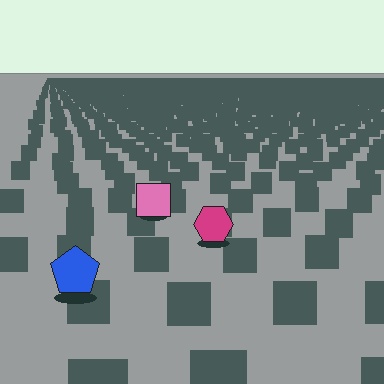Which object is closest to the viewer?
The blue pentagon is closest. The texture marks near it are larger and more spread out.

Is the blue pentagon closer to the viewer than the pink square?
Yes. The blue pentagon is closer — you can tell from the texture gradient: the ground texture is coarser near it.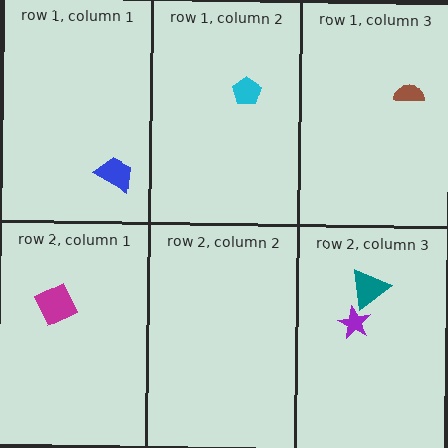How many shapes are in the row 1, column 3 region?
1.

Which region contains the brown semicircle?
The row 1, column 3 region.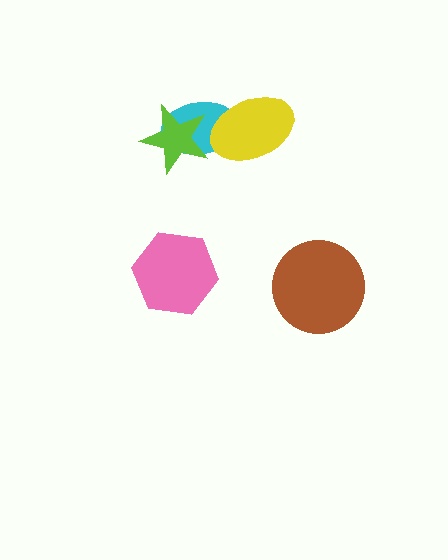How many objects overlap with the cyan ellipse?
2 objects overlap with the cyan ellipse.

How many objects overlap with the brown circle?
0 objects overlap with the brown circle.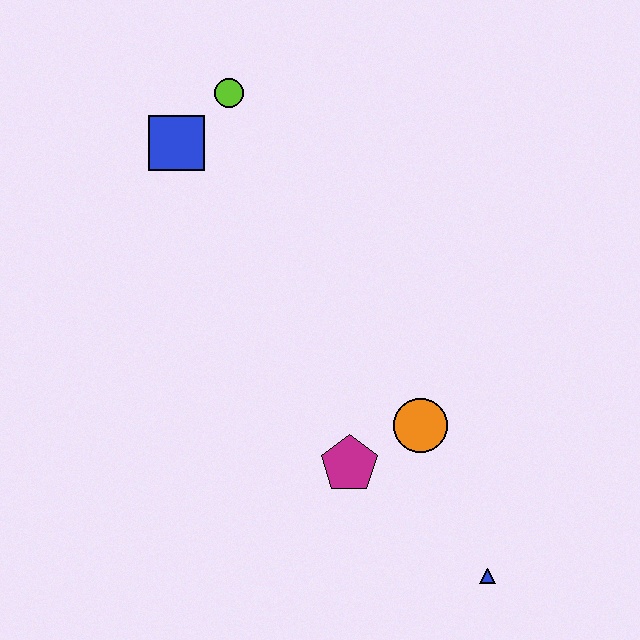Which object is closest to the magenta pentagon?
The orange circle is closest to the magenta pentagon.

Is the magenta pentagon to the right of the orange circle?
No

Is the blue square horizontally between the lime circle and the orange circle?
No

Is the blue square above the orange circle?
Yes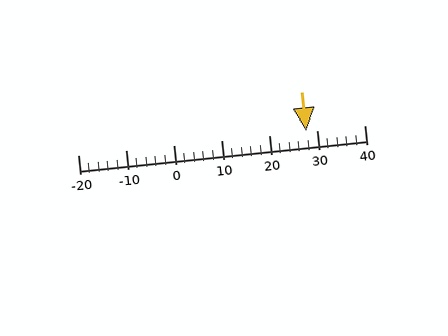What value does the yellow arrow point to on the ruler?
The yellow arrow points to approximately 28.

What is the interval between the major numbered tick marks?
The major tick marks are spaced 10 units apart.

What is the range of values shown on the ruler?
The ruler shows values from -20 to 40.